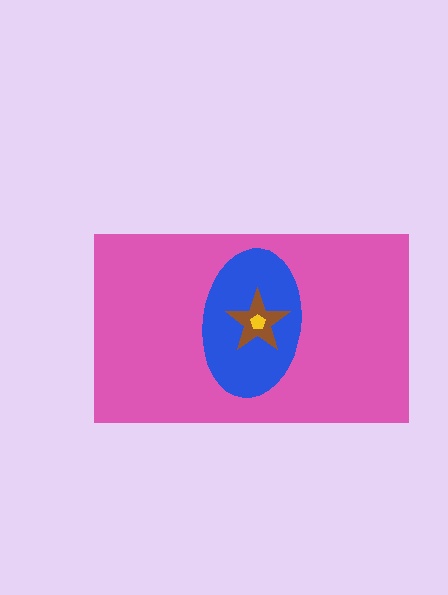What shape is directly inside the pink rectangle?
The blue ellipse.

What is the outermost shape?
The pink rectangle.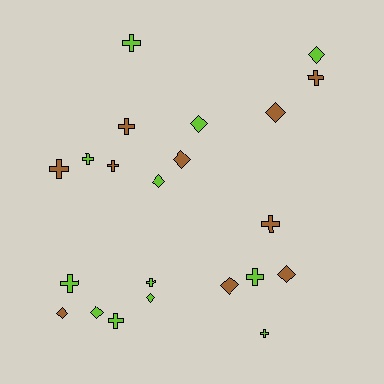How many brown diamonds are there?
There are 5 brown diamonds.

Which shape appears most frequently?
Cross, with 12 objects.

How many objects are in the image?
There are 22 objects.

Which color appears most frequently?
Lime, with 12 objects.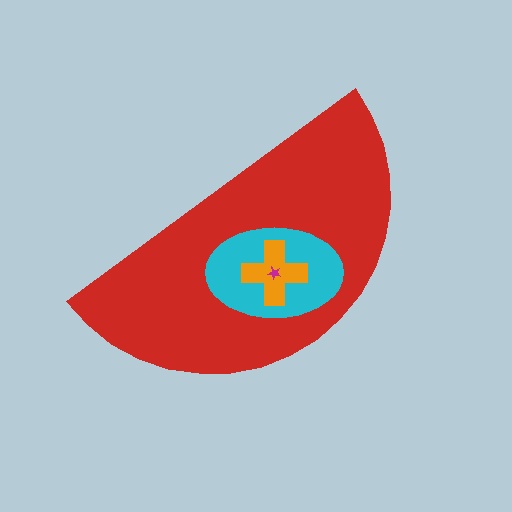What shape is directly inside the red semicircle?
The cyan ellipse.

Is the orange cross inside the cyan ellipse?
Yes.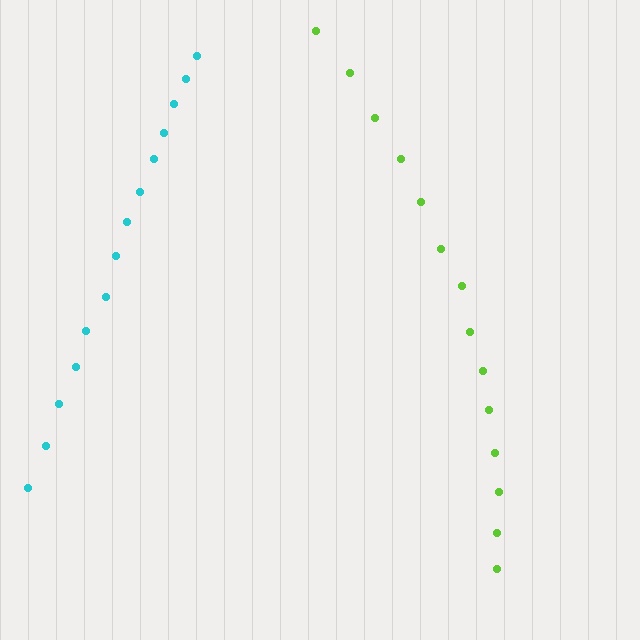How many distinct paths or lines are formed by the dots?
There are 2 distinct paths.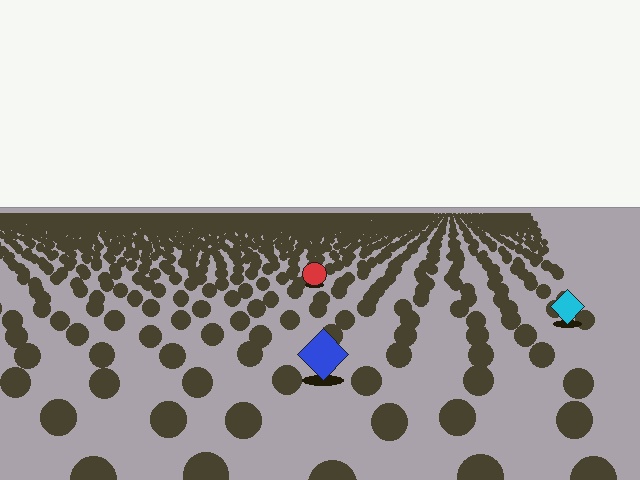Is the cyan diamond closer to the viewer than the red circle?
Yes. The cyan diamond is closer — you can tell from the texture gradient: the ground texture is coarser near it.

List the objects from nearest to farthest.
From nearest to farthest: the blue diamond, the cyan diamond, the red circle.